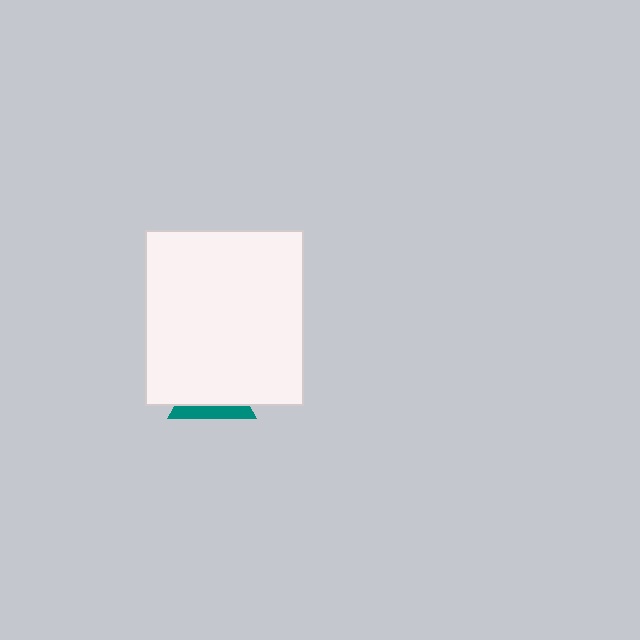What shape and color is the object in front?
The object in front is a white rectangle.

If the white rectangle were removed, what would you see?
You would see the complete teal triangle.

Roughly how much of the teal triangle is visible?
A small part of it is visible (roughly 32%).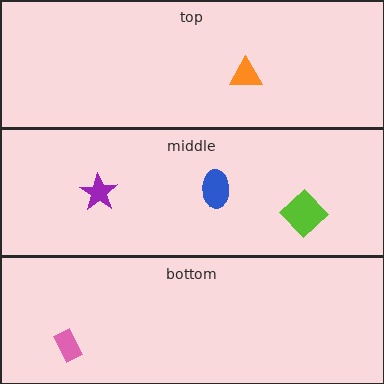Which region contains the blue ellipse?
The middle region.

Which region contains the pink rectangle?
The bottom region.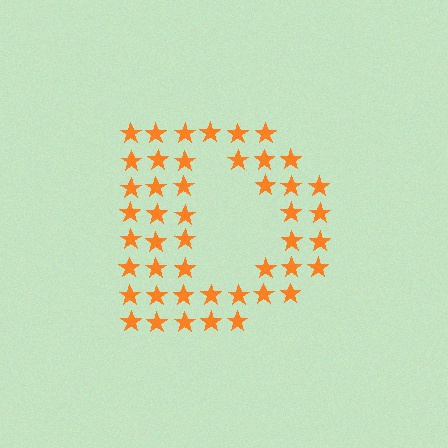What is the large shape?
The large shape is the letter D.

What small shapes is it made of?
It is made of small stars.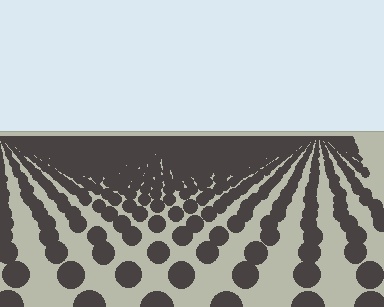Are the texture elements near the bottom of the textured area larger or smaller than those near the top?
Larger. Near the bottom, elements are closer to the viewer and appear at a bigger on-screen size.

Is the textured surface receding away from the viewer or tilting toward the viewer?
The surface is receding away from the viewer. Texture elements get smaller and denser toward the top.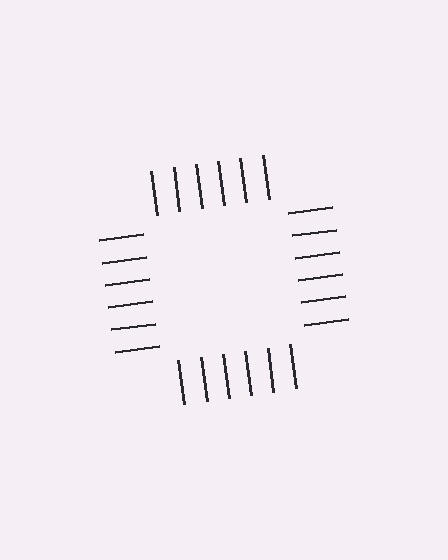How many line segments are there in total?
24 — 6 along each of the 4 edges.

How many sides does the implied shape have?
4 sides — the line-ends trace a square.